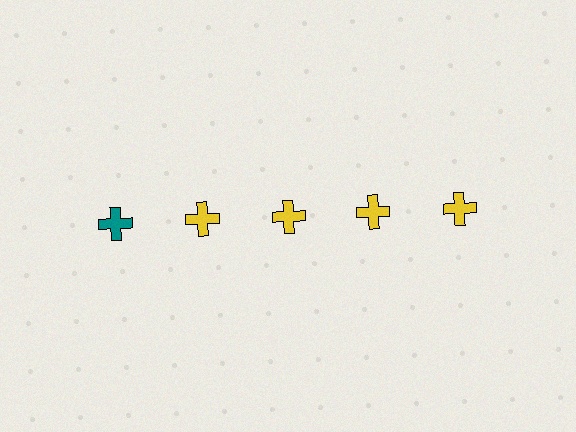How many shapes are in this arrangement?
There are 5 shapes arranged in a grid pattern.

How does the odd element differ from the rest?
It has a different color: teal instead of yellow.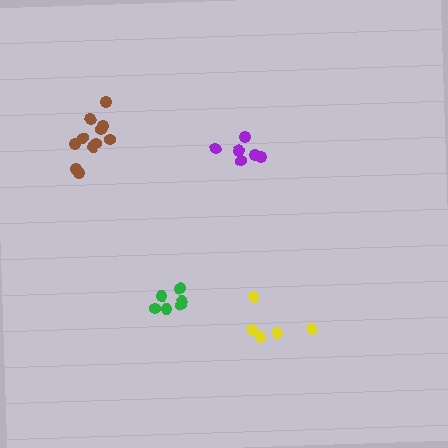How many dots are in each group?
Group 1: 6 dots, Group 2: 11 dots, Group 3: 5 dots, Group 4: 6 dots (28 total).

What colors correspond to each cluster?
The clusters are colored: purple, brown, yellow, green.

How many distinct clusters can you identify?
There are 4 distinct clusters.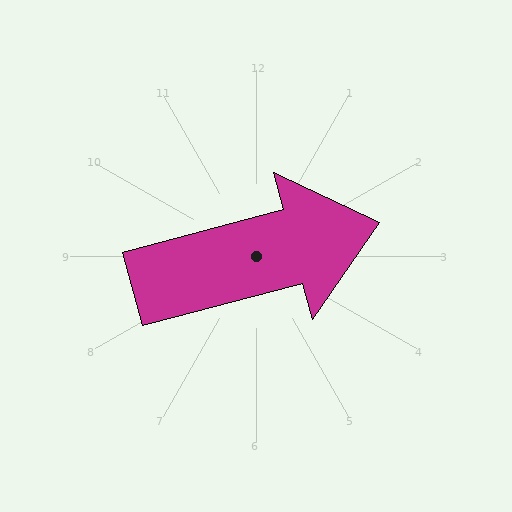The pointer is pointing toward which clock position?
Roughly 2 o'clock.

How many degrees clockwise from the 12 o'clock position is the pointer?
Approximately 75 degrees.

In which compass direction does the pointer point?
East.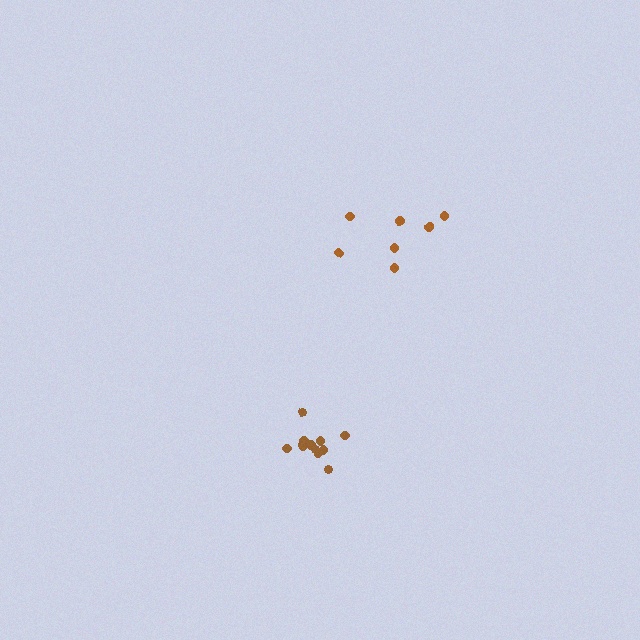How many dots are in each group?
Group 1: 7 dots, Group 2: 11 dots (18 total).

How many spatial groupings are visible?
There are 2 spatial groupings.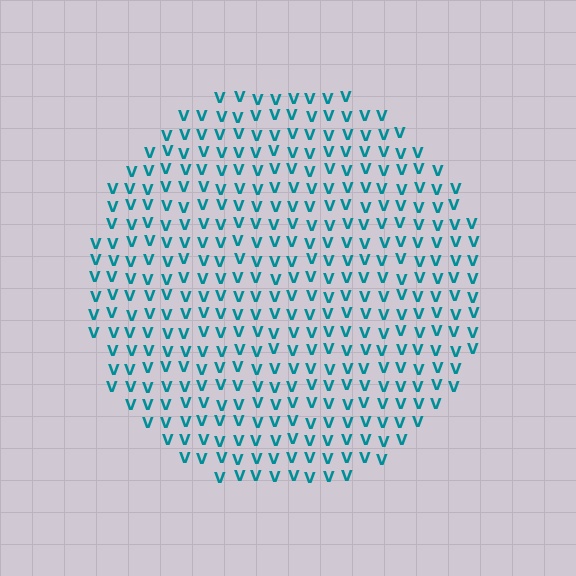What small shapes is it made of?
It is made of small letter V's.